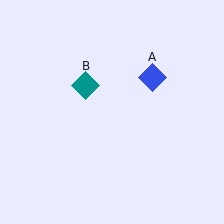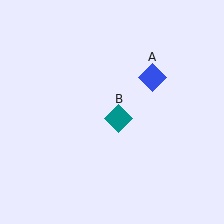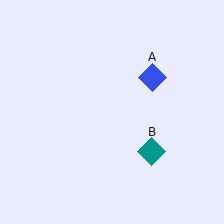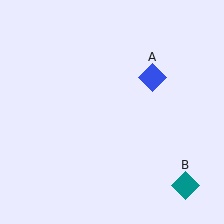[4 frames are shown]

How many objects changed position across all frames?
1 object changed position: teal diamond (object B).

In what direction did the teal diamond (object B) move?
The teal diamond (object B) moved down and to the right.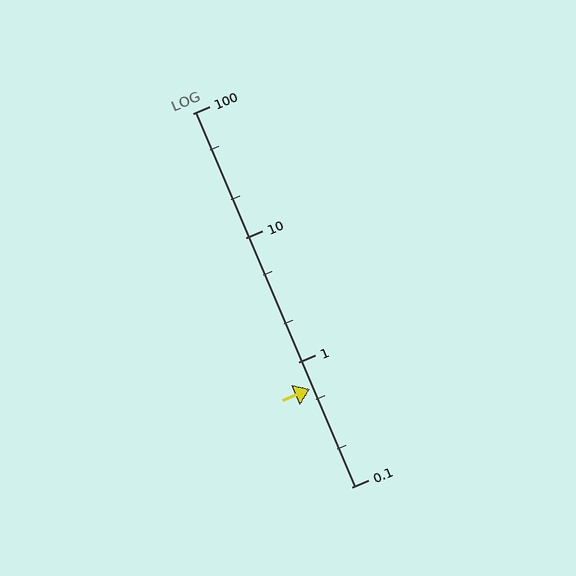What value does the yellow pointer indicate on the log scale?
The pointer indicates approximately 0.61.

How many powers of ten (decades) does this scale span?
The scale spans 3 decades, from 0.1 to 100.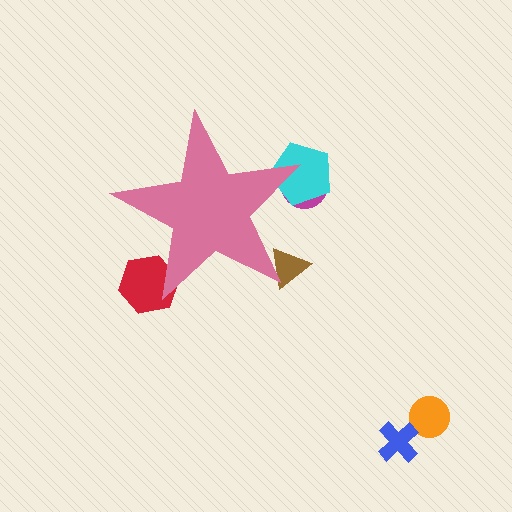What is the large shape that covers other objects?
A pink star.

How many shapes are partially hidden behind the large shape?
4 shapes are partially hidden.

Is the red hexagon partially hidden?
Yes, the red hexagon is partially hidden behind the pink star.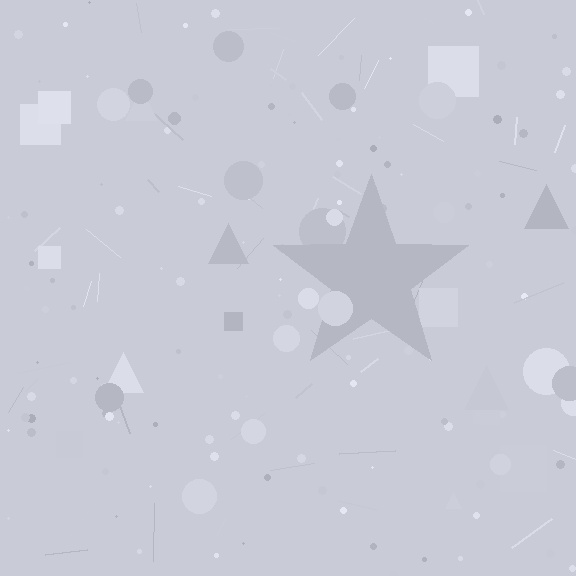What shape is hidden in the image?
A star is hidden in the image.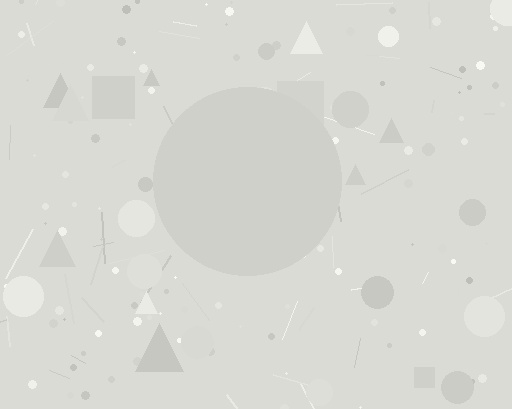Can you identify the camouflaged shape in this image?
The camouflaged shape is a circle.